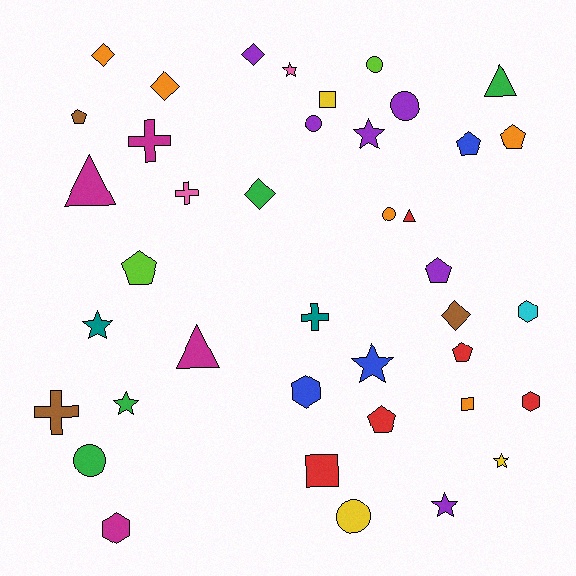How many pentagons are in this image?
There are 7 pentagons.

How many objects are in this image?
There are 40 objects.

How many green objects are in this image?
There are 4 green objects.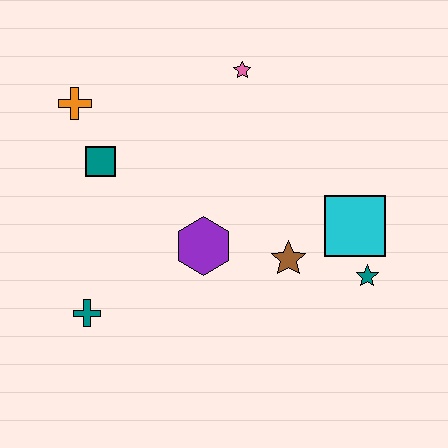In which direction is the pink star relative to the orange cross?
The pink star is to the right of the orange cross.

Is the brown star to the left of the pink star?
No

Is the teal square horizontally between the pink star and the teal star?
No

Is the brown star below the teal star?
No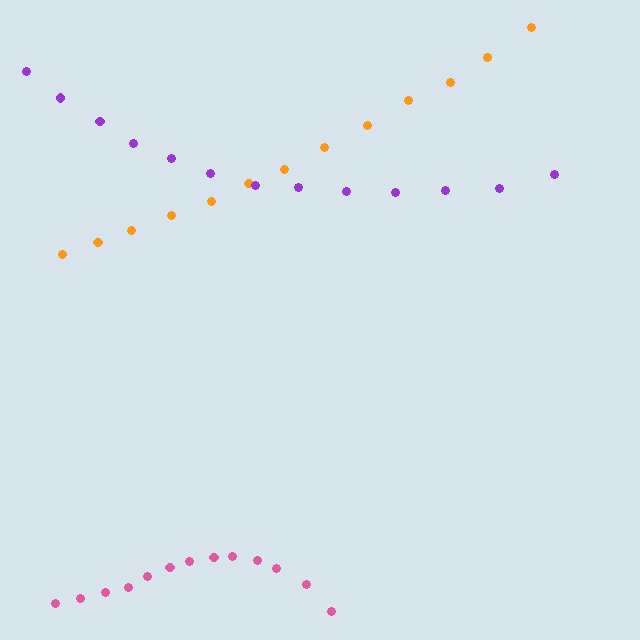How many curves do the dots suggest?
There are 3 distinct paths.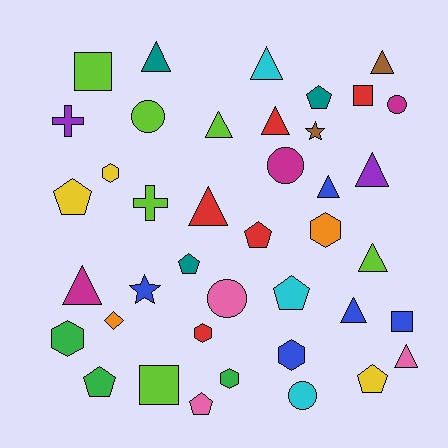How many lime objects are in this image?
There are 6 lime objects.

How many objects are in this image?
There are 40 objects.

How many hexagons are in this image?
There are 6 hexagons.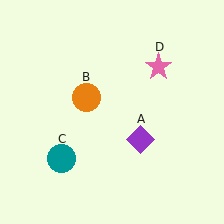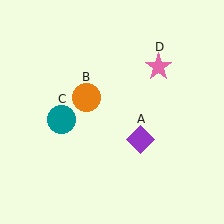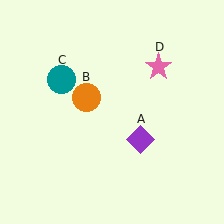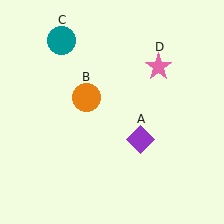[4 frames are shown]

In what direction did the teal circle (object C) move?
The teal circle (object C) moved up.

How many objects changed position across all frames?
1 object changed position: teal circle (object C).